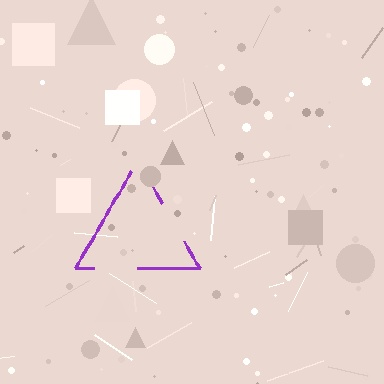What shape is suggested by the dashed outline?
The dashed outline suggests a triangle.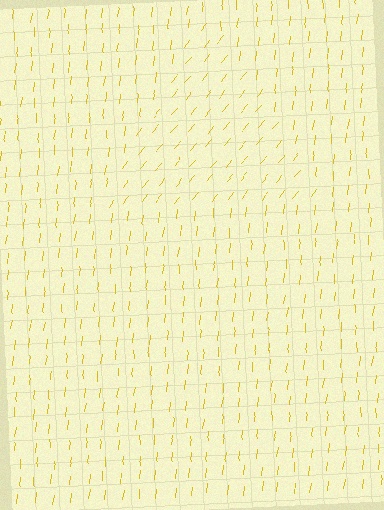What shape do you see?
I see a triangle.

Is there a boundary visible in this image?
Yes, there is a texture boundary formed by a change in line orientation.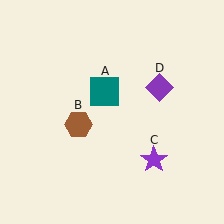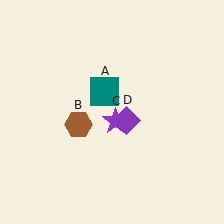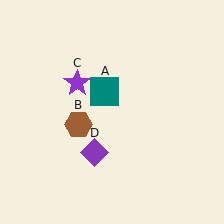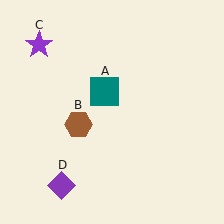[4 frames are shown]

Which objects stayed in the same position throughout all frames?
Teal square (object A) and brown hexagon (object B) remained stationary.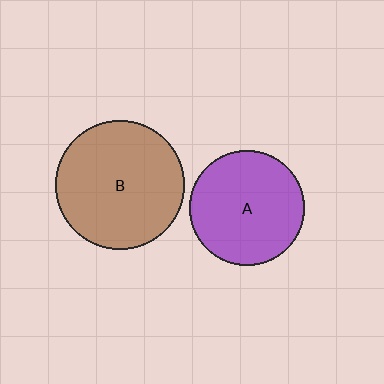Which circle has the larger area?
Circle B (brown).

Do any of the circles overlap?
No, none of the circles overlap.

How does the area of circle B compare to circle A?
Approximately 1.3 times.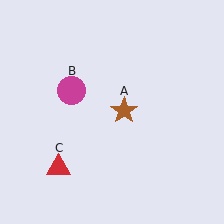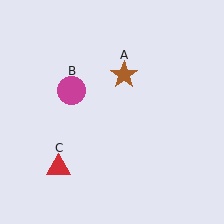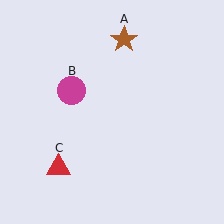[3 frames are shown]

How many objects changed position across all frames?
1 object changed position: brown star (object A).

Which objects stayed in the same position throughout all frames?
Magenta circle (object B) and red triangle (object C) remained stationary.